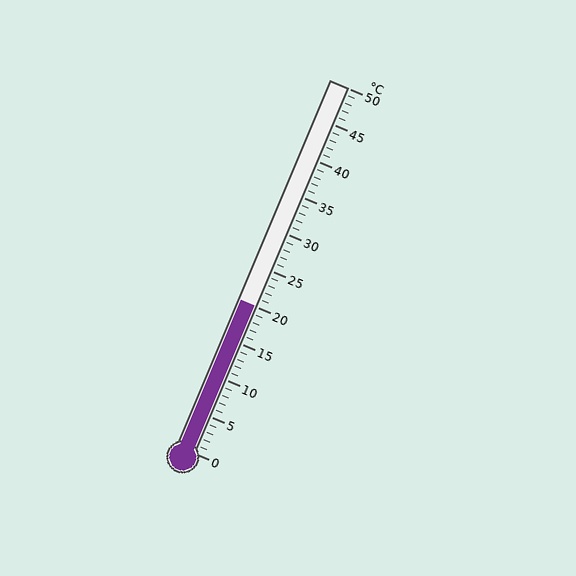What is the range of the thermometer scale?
The thermometer scale ranges from 0°C to 50°C.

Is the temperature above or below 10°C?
The temperature is above 10°C.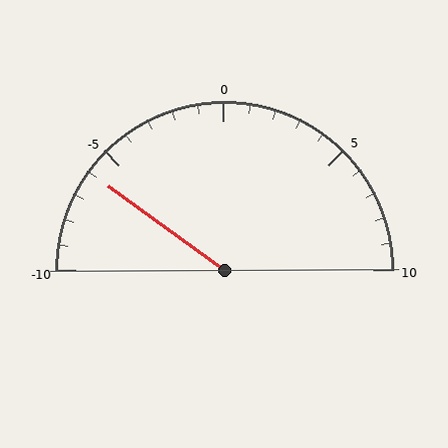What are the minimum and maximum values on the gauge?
The gauge ranges from -10 to 10.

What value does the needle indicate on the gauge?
The needle indicates approximately -6.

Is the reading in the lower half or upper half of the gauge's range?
The reading is in the lower half of the range (-10 to 10).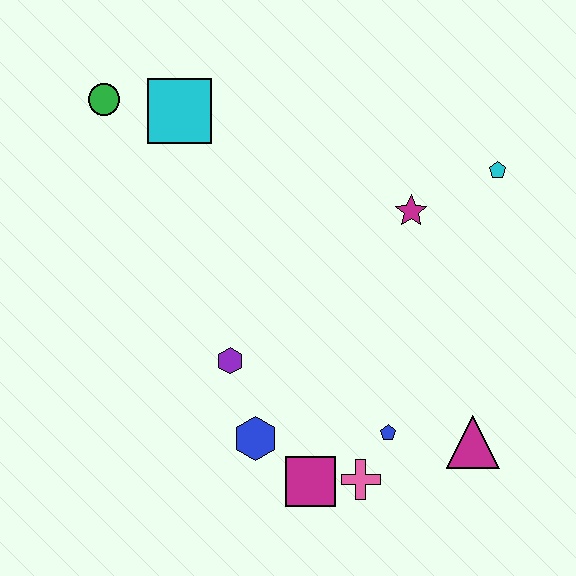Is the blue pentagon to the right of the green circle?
Yes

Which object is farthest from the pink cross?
The green circle is farthest from the pink cross.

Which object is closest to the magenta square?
The pink cross is closest to the magenta square.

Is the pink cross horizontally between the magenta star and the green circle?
Yes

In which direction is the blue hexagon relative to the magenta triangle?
The blue hexagon is to the left of the magenta triangle.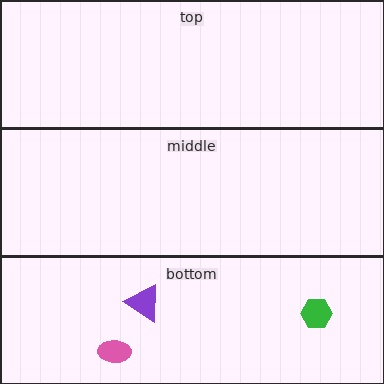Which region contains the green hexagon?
The bottom region.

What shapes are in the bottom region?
The pink ellipse, the purple triangle, the green hexagon.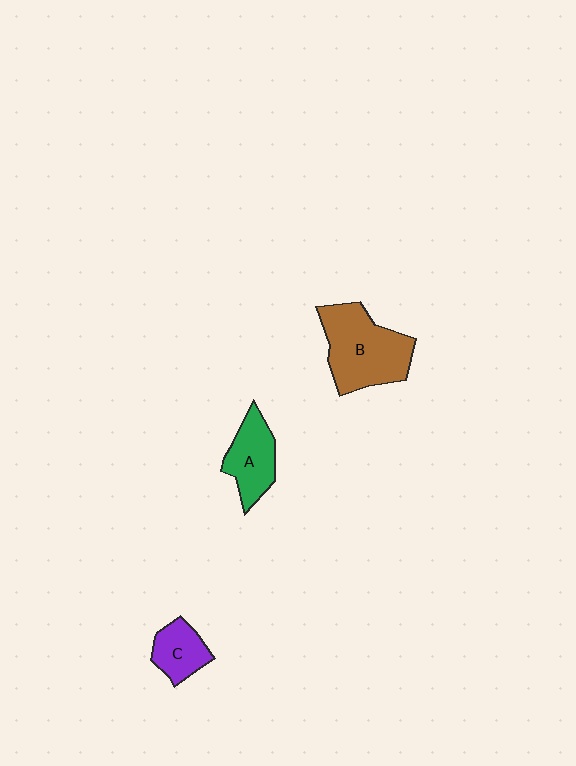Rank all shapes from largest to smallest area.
From largest to smallest: B (brown), A (green), C (purple).